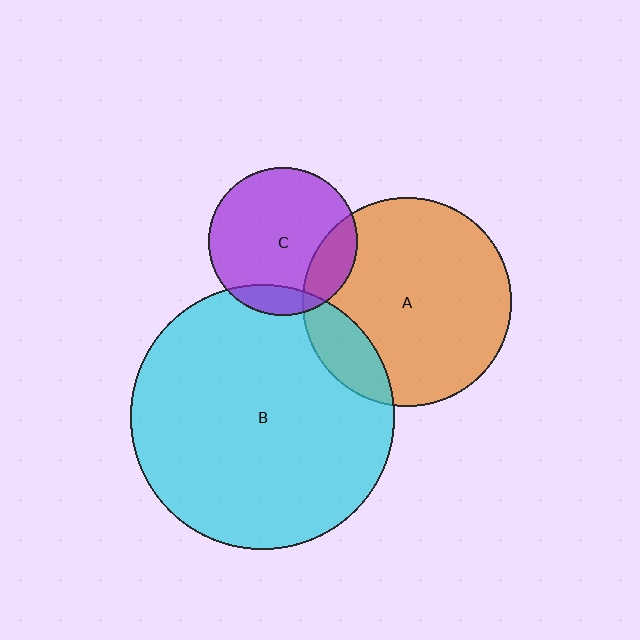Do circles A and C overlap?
Yes.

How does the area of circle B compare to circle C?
Approximately 3.2 times.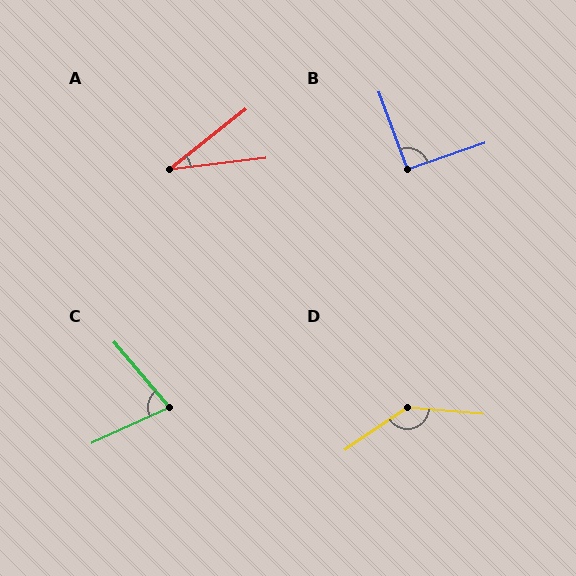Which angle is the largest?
D, at approximately 141 degrees.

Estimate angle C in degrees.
Approximately 74 degrees.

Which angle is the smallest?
A, at approximately 31 degrees.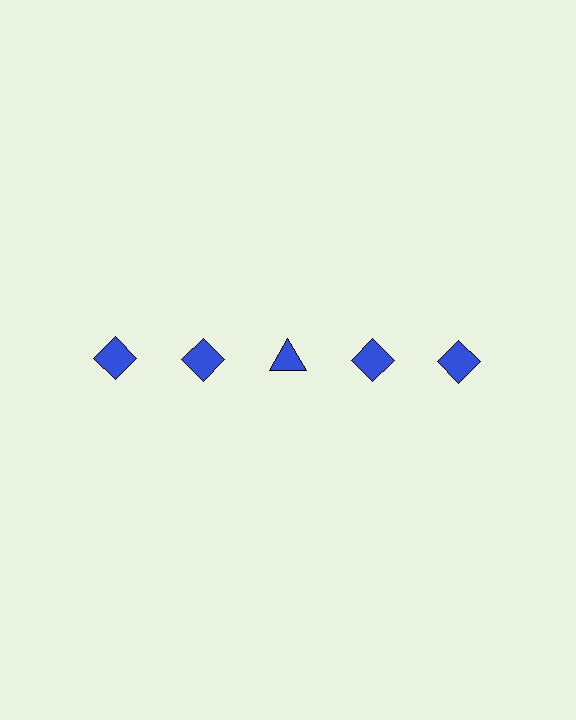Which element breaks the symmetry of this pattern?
The blue triangle in the top row, center column breaks the symmetry. All other shapes are blue diamonds.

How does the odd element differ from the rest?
It has a different shape: triangle instead of diamond.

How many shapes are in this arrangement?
There are 5 shapes arranged in a grid pattern.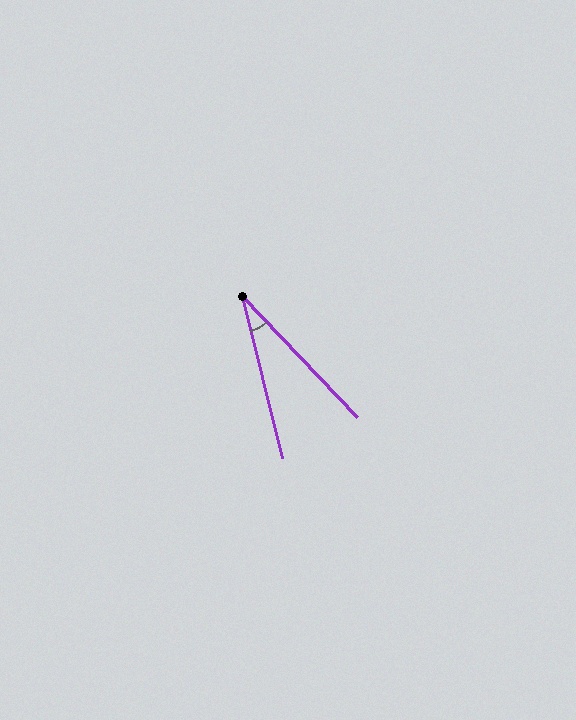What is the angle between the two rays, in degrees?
Approximately 30 degrees.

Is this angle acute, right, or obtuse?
It is acute.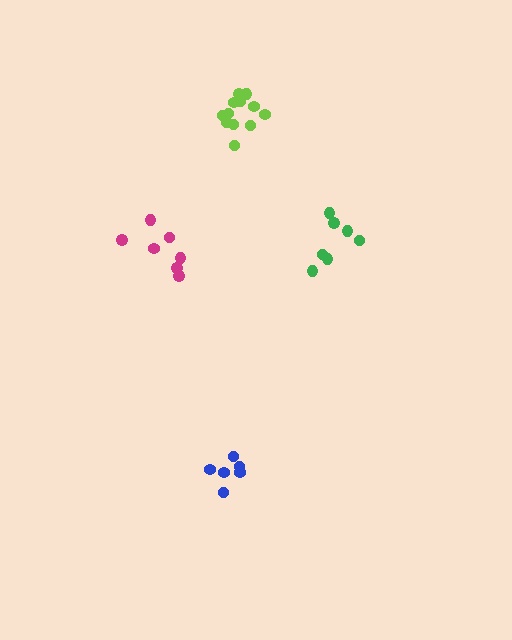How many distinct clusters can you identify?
There are 4 distinct clusters.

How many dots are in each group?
Group 1: 7 dots, Group 2: 7 dots, Group 3: 6 dots, Group 4: 12 dots (32 total).